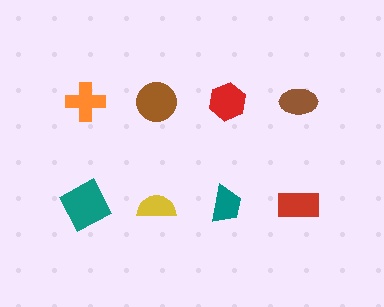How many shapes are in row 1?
4 shapes.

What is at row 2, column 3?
A teal trapezoid.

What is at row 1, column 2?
A brown circle.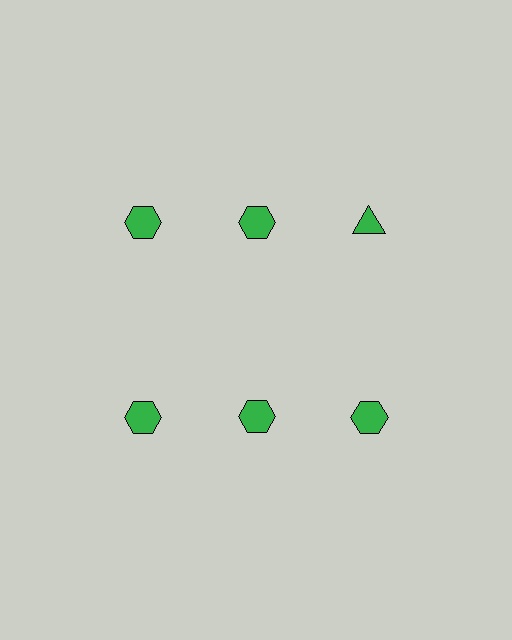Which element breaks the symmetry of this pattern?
The green triangle in the top row, center column breaks the symmetry. All other shapes are green hexagons.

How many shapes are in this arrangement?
There are 6 shapes arranged in a grid pattern.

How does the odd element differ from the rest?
It has a different shape: triangle instead of hexagon.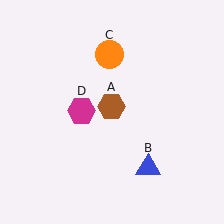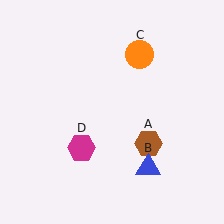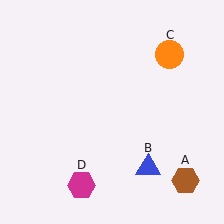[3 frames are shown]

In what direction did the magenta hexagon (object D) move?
The magenta hexagon (object D) moved down.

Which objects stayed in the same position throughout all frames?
Blue triangle (object B) remained stationary.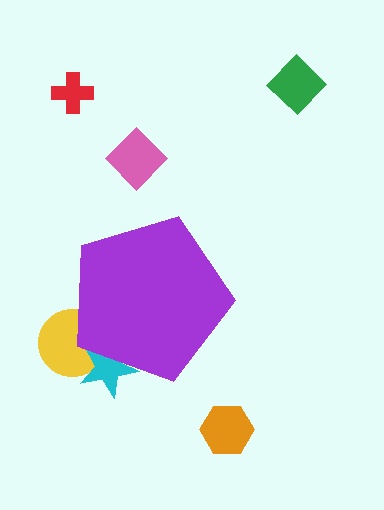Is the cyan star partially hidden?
Yes, the cyan star is partially hidden behind the purple pentagon.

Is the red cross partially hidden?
No, the red cross is fully visible.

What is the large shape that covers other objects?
A purple pentagon.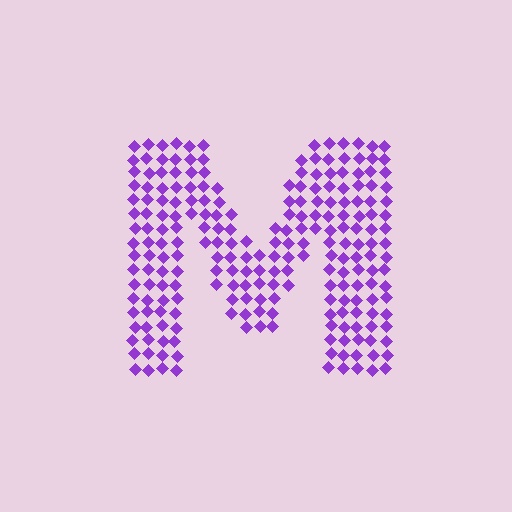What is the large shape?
The large shape is the letter M.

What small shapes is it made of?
It is made of small diamonds.